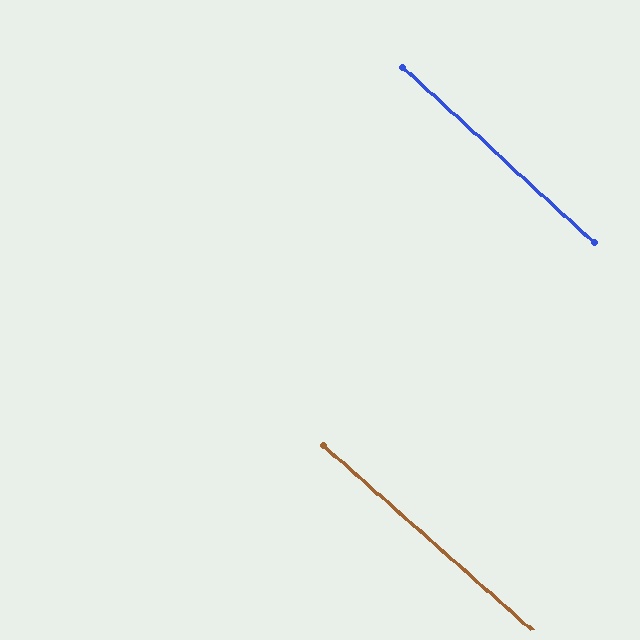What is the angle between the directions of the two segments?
Approximately 1 degree.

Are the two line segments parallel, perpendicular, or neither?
Parallel — their directions differ by only 1.1°.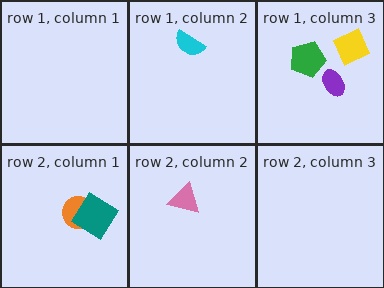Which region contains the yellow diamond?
The row 1, column 3 region.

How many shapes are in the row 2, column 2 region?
1.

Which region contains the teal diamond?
The row 2, column 1 region.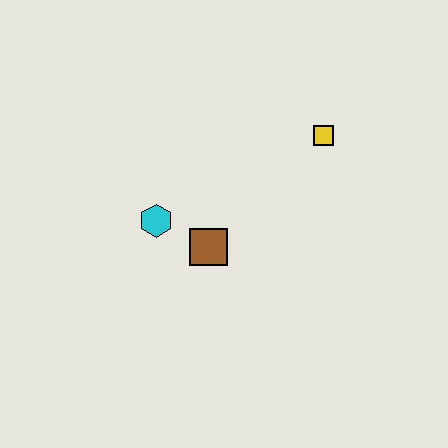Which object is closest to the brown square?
The cyan hexagon is closest to the brown square.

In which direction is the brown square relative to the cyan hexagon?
The brown square is to the right of the cyan hexagon.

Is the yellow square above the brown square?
Yes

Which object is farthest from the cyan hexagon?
The yellow square is farthest from the cyan hexagon.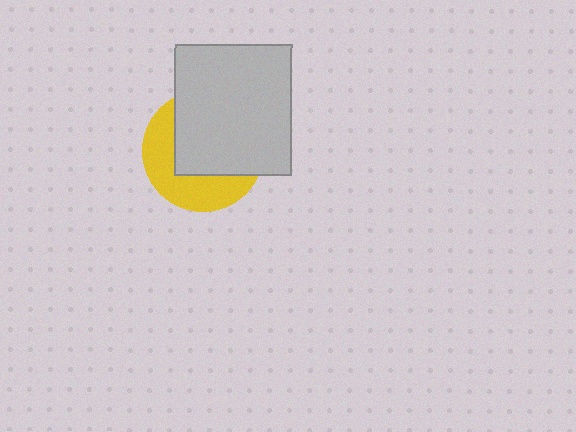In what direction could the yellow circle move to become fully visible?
The yellow circle could move toward the lower-left. That would shift it out from behind the light gray rectangle entirely.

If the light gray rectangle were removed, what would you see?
You would see the complete yellow circle.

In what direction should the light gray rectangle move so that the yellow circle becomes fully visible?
The light gray rectangle should move toward the upper-right. That is the shortest direction to clear the overlap and leave the yellow circle fully visible.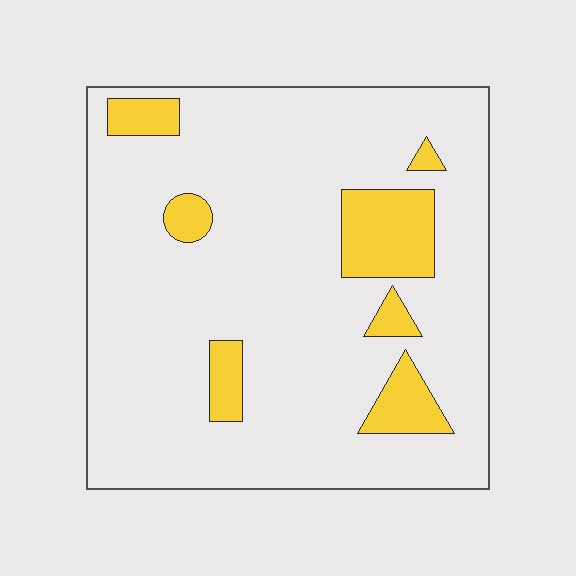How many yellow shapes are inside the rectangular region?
7.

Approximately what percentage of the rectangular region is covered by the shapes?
Approximately 15%.